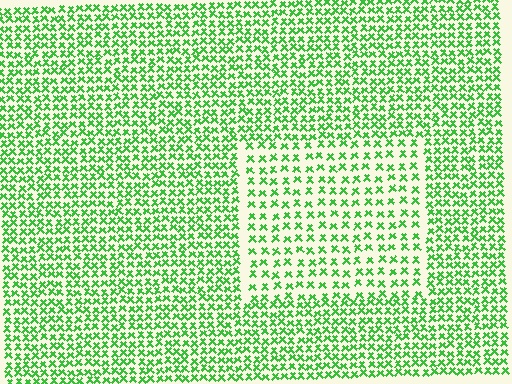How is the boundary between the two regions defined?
The boundary is defined by a change in element density (approximately 1.7x ratio). All elements are the same color, size, and shape.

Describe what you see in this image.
The image contains small green elements arranged at two different densities. A rectangle-shaped region is visible where the elements are less densely packed than the surrounding area.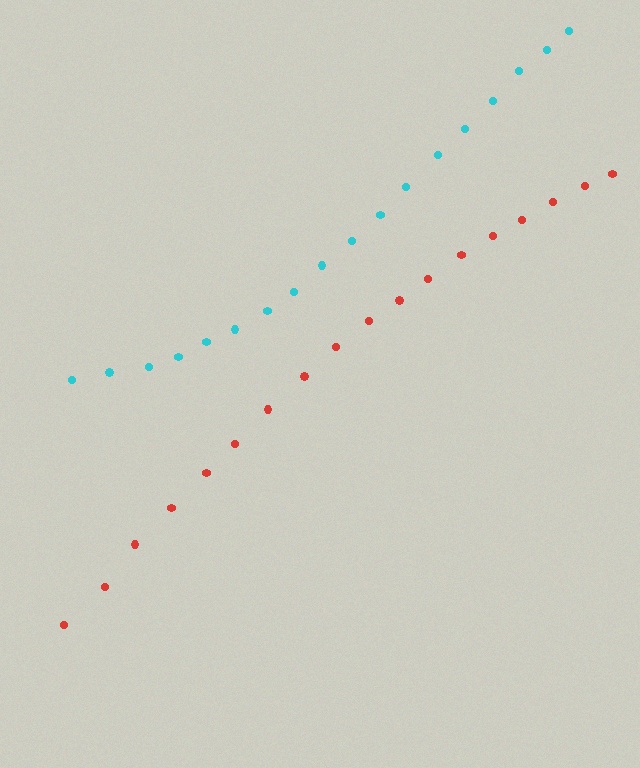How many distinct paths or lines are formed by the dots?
There are 2 distinct paths.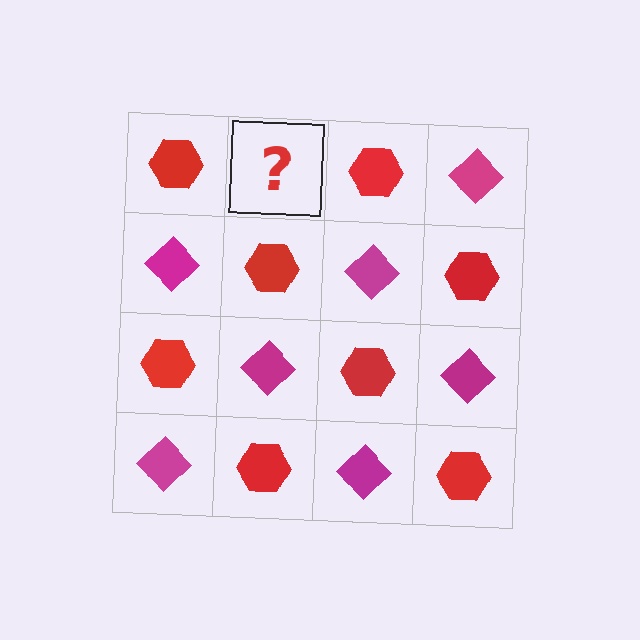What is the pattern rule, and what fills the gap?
The rule is that it alternates red hexagon and magenta diamond in a checkerboard pattern. The gap should be filled with a magenta diamond.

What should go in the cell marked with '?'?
The missing cell should contain a magenta diamond.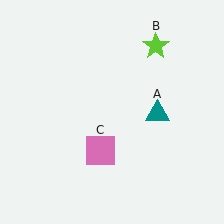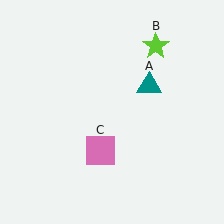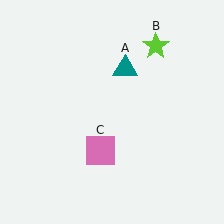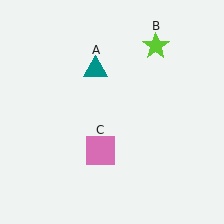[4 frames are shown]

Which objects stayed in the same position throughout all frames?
Lime star (object B) and pink square (object C) remained stationary.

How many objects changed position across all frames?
1 object changed position: teal triangle (object A).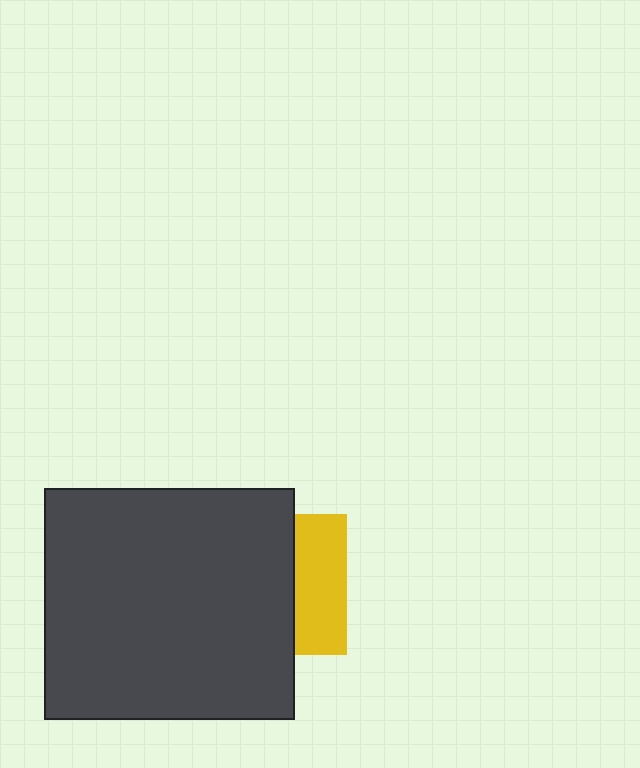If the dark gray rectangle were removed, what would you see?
You would see the complete yellow square.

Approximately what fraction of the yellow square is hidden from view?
Roughly 63% of the yellow square is hidden behind the dark gray rectangle.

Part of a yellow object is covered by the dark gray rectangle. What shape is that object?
It is a square.